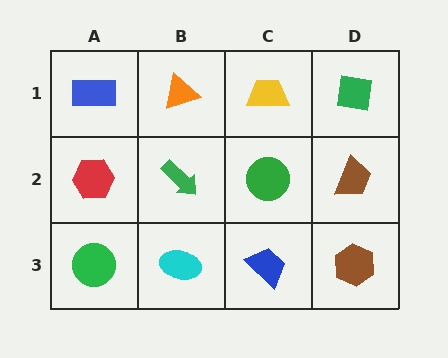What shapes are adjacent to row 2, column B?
An orange triangle (row 1, column B), a cyan ellipse (row 3, column B), a red hexagon (row 2, column A), a green circle (row 2, column C).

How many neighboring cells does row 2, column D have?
3.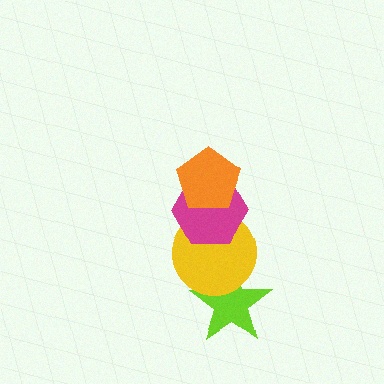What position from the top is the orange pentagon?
The orange pentagon is 1st from the top.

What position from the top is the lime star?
The lime star is 4th from the top.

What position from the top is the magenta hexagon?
The magenta hexagon is 2nd from the top.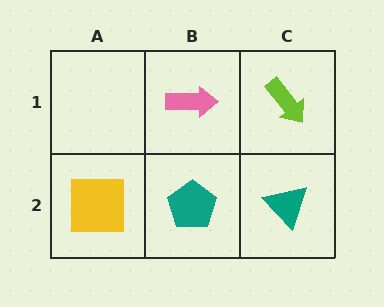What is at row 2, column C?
A teal triangle.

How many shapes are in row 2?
3 shapes.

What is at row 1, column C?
A lime arrow.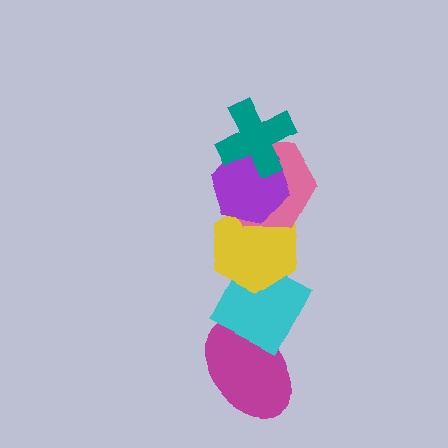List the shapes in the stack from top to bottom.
From top to bottom: the teal cross, the purple hexagon, the pink hexagon, the yellow hexagon, the cyan diamond, the magenta ellipse.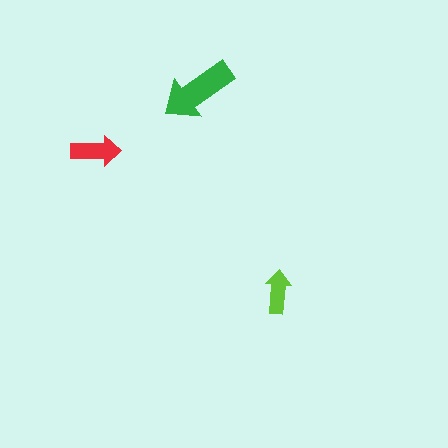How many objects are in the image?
There are 3 objects in the image.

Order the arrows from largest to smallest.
the green one, the red one, the lime one.